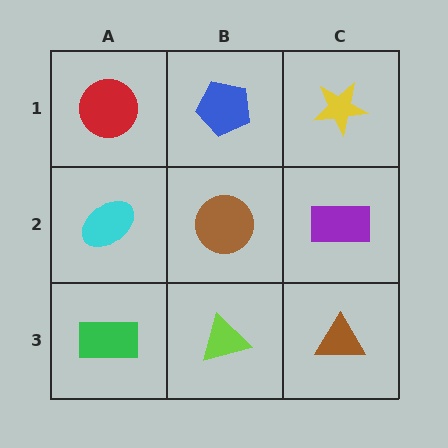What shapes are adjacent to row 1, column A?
A cyan ellipse (row 2, column A), a blue pentagon (row 1, column B).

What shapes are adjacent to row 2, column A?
A red circle (row 1, column A), a green rectangle (row 3, column A), a brown circle (row 2, column B).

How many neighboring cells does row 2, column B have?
4.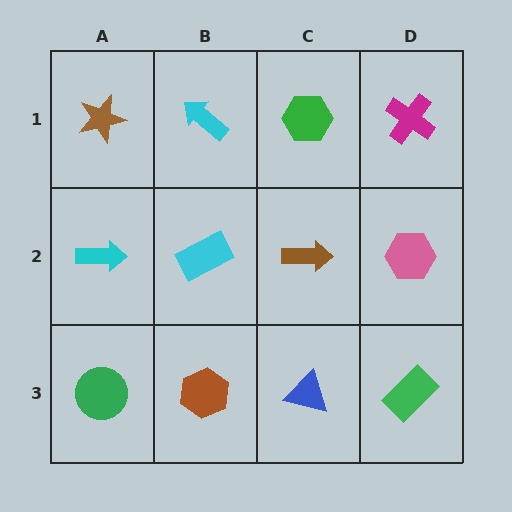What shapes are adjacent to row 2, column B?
A cyan arrow (row 1, column B), a brown hexagon (row 3, column B), a cyan arrow (row 2, column A), a brown arrow (row 2, column C).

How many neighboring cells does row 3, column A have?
2.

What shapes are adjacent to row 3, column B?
A cyan rectangle (row 2, column B), a green circle (row 3, column A), a blue triangle (row 3, column C).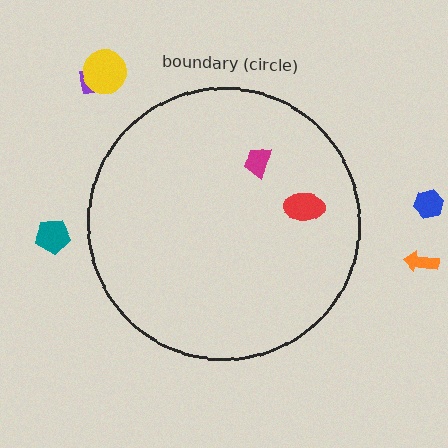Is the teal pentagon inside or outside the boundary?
Outside.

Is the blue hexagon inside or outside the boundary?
Outside.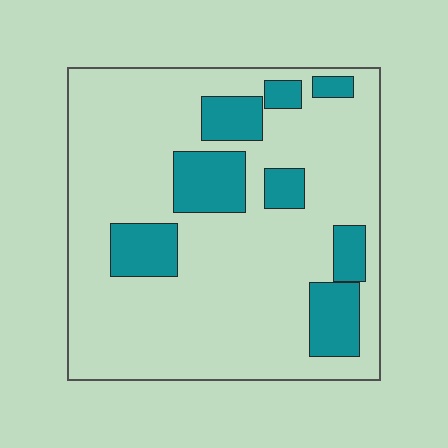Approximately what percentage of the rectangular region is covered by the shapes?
Approximately 20%.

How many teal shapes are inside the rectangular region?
8.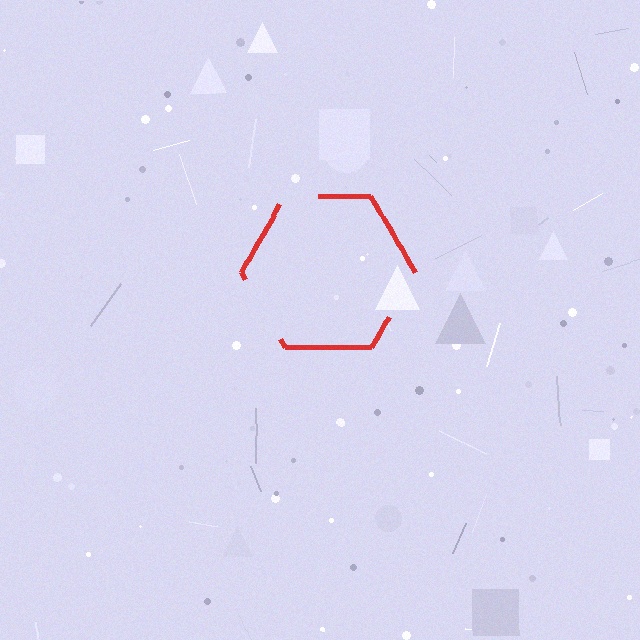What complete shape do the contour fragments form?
The contour fragments form a hexagon.